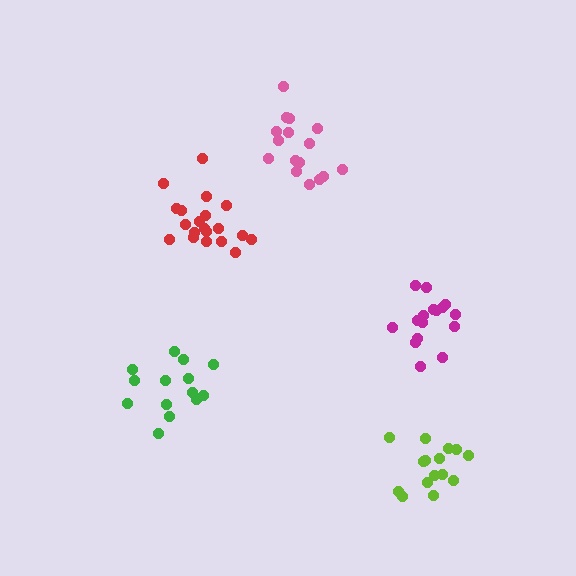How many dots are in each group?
Group 1: 16 dots, Group 2: 20 dots, Group 3: 14 dots, Group 4: 16 dots, Group 5: 15 dots (81 total).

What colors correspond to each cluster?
The clusters are colored: pink, red, green, magenta, lime.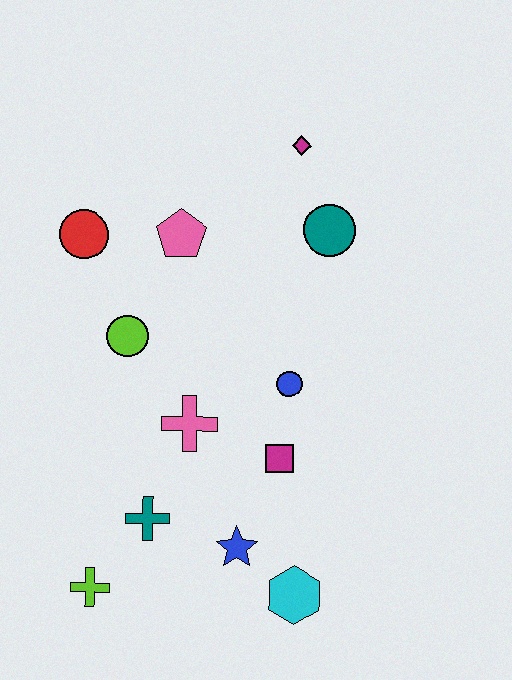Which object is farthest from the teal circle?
The lime cross is farthest from the teal circle.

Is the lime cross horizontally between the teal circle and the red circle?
Yes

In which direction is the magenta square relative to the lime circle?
The magenta square is to the right of the lime circle.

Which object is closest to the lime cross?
The teal cross is closest to the lime cross.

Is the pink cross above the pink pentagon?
No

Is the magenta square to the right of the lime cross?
Yes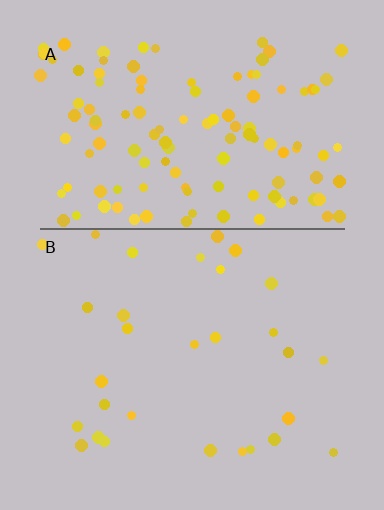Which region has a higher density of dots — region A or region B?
A (the top).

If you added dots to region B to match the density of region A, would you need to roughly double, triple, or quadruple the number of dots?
Approximately quadruple.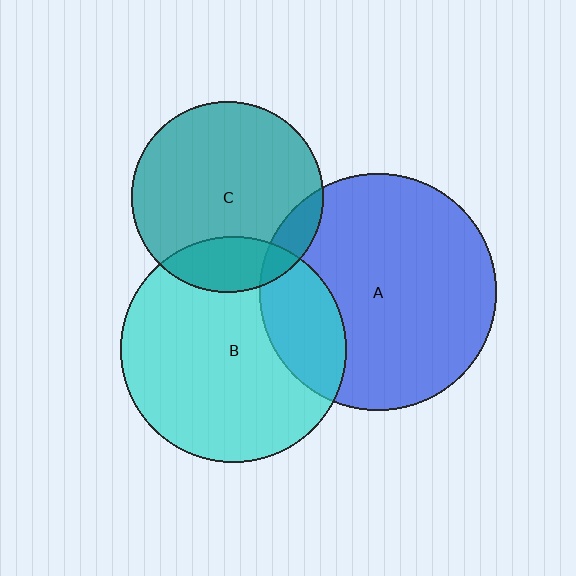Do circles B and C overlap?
Yes.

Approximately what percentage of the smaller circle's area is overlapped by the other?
Approximately 20%.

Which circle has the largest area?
Circle A (blue).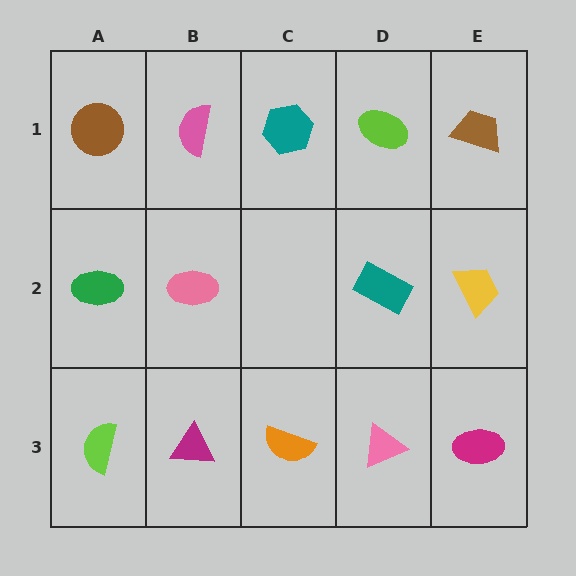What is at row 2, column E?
A yellow trapezoid.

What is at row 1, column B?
A pink semicircle.